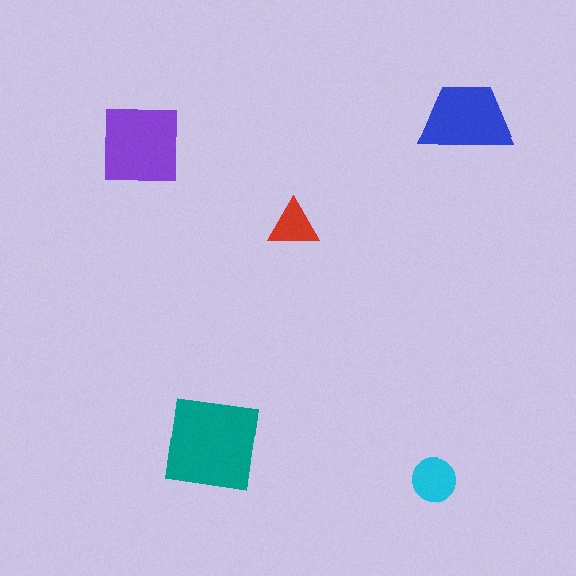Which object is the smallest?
The red triangle.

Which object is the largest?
The teal square.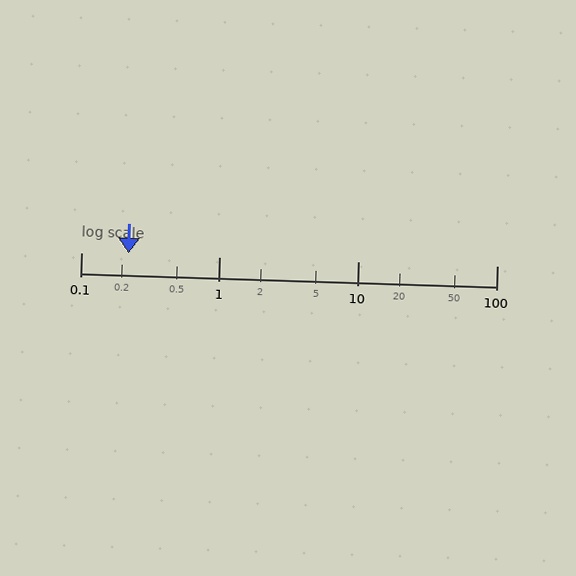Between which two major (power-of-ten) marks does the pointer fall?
The pointer is between 0.1 and 1.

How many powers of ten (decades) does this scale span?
The scale spans 3 decades, from 0.1 to 100.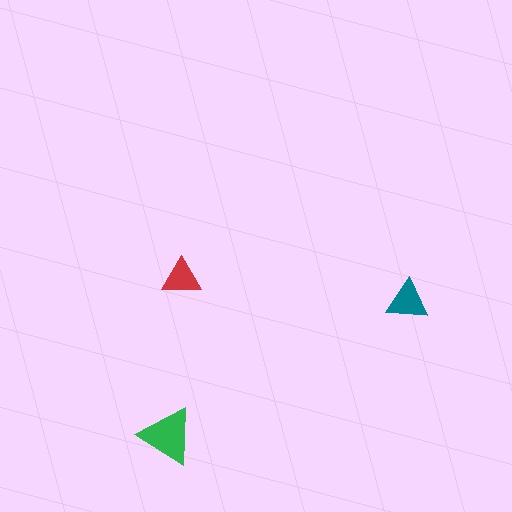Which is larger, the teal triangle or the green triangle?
The green one.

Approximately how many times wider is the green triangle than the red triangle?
About 1.5 times wider.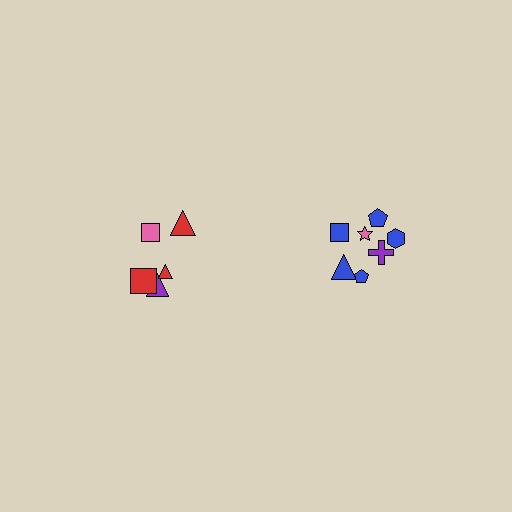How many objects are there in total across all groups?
There are 12 objects.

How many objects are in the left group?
There are 5 objects.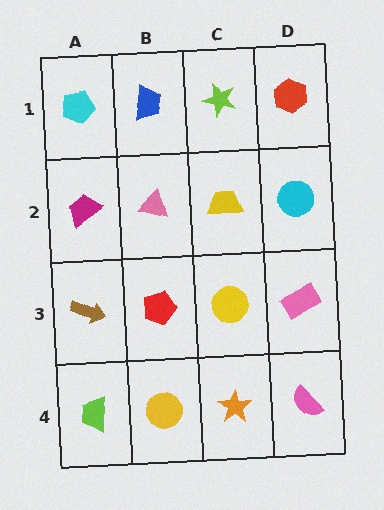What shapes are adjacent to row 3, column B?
A pink triangle (row 2, column B), a yellow circle (row 4, column B), a brown arrow (row 3, column A), a yellow circle (row 3, column C).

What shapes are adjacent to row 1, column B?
A pink triangle (row 2, column B), a cyan pentagon (row 1, column A), a lime star (row 1, column C).